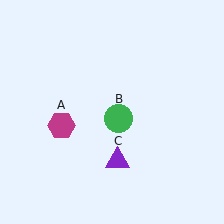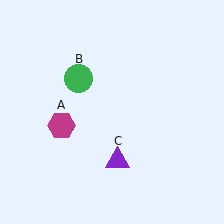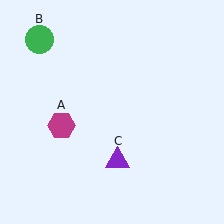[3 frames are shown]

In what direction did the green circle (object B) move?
The green circle (object B) moved up and to the left.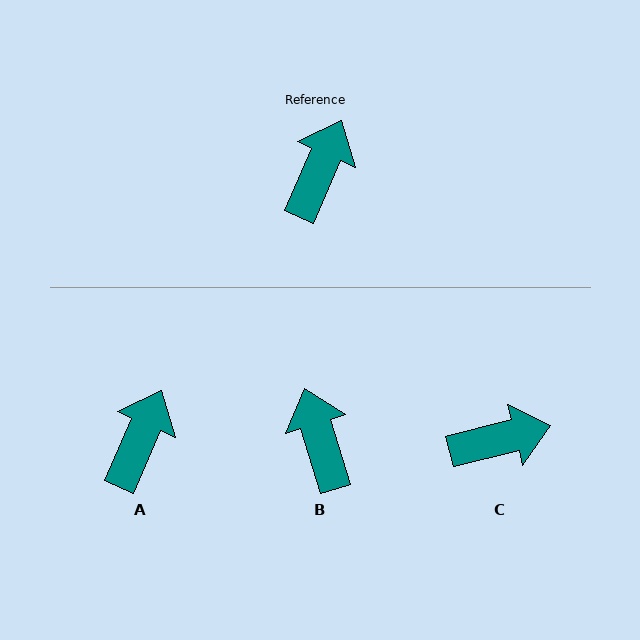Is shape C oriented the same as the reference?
No, it is off by about 52 degrees.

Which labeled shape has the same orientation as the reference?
A.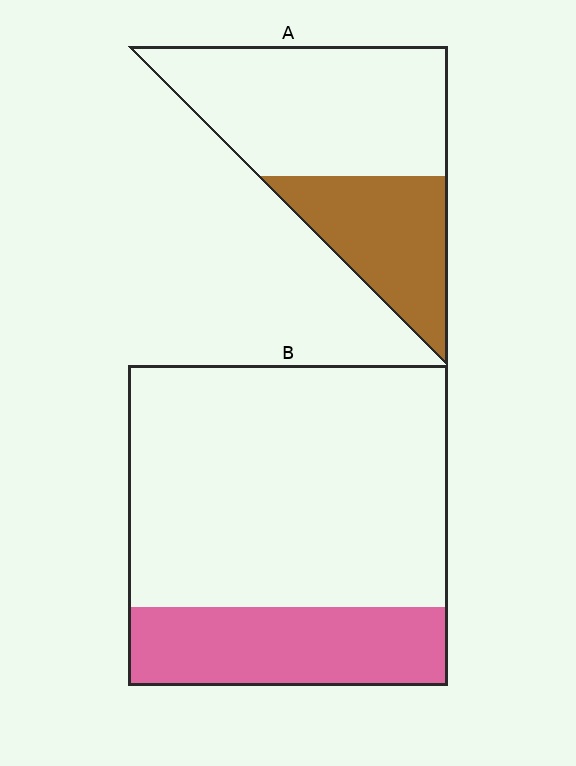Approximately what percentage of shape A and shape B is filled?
A is approximately 35% and B is approximately 25%.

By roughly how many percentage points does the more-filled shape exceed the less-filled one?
By roughly 10 percentage points (A over B).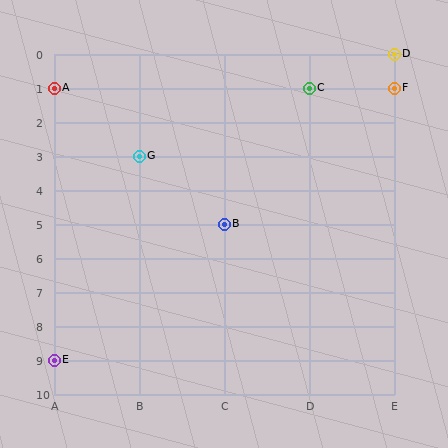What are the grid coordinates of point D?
Point D is at grid coordinates (E, 0).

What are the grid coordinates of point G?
Point G is at grid coordinates (B, 3).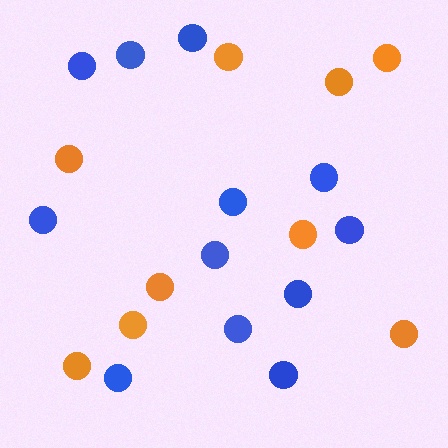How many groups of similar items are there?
There are 2 groups: one group of orange circles (9) and one group of blue circles (12).